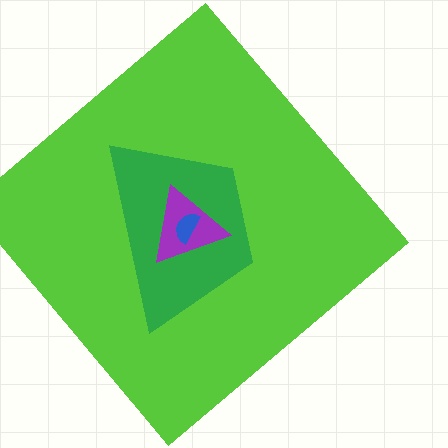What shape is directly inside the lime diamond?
The green trapezoid.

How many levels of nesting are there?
4.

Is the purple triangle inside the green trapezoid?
Yes.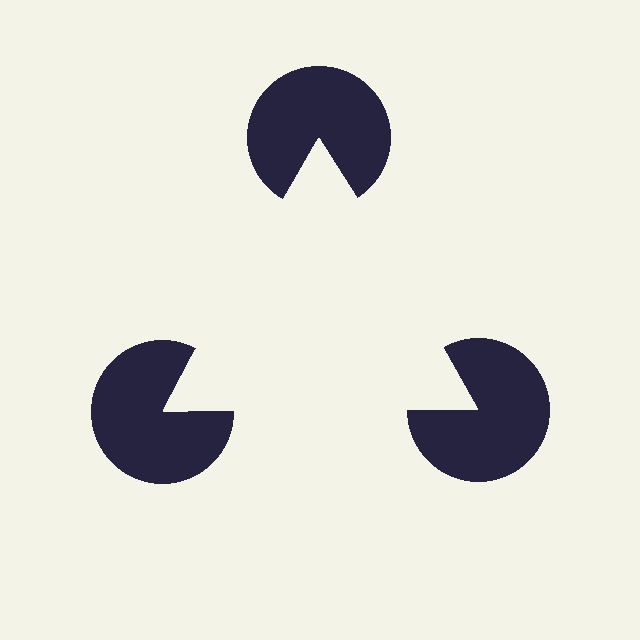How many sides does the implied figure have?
3 sides.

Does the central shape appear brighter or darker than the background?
It typically appears slightly brighter than the background, even though no actual brightness change is drawn.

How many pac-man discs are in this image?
There are 3 — one at each vertex of the illusory triangle.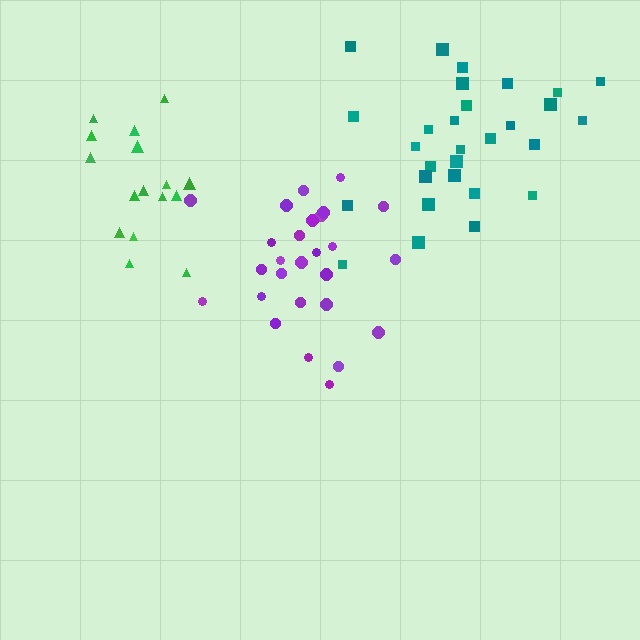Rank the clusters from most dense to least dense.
purple, green, teal.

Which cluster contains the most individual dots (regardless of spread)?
Teal (29).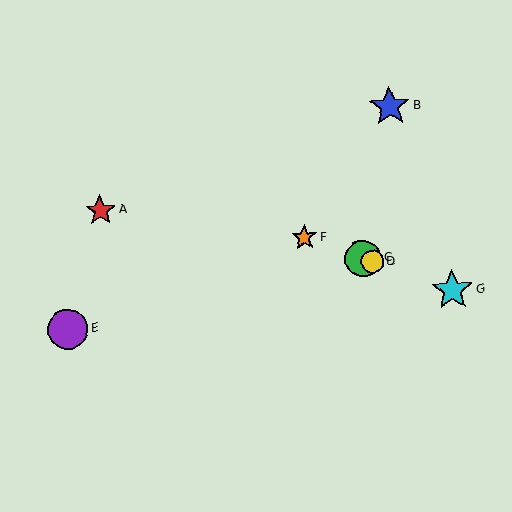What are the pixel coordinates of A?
Object A is at (101, 210).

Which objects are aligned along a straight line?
Objects C, D, F, G are aligned along a straight line.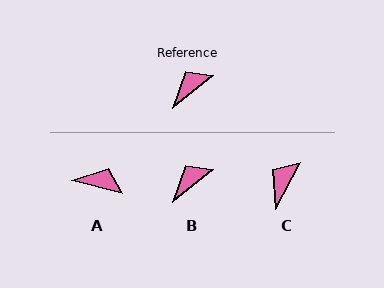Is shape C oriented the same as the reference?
No, it is off by about 23 degrees.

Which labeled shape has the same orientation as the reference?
B.